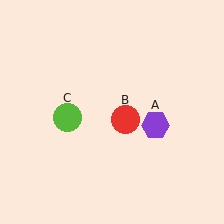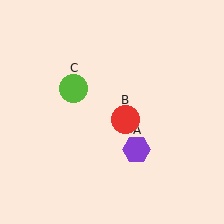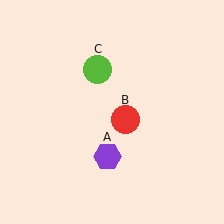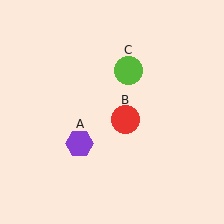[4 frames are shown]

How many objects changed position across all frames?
2 objects changed position: purple hexagon (object A), lime circle (object C).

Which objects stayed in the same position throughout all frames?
Red circle (object B) remained stationary.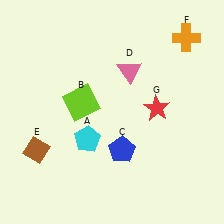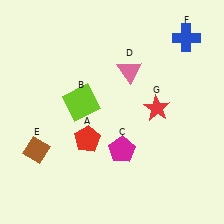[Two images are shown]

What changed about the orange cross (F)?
In Image 1, F is orange. In Image 2, it changed to blue.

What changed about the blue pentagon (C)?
In Image 1, C is blue. In Image 2, it changed to magenta.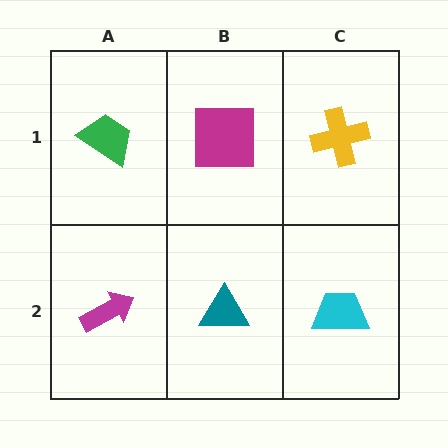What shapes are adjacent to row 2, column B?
A magenta square (row 1, column B), a magenta arrow (row 2, column A), a cyan trapezoid (row 2, column C).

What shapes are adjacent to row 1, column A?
A magenta arrow (row 2, column A), a magenta square (row 1, column B).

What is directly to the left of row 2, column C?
A teal triangle.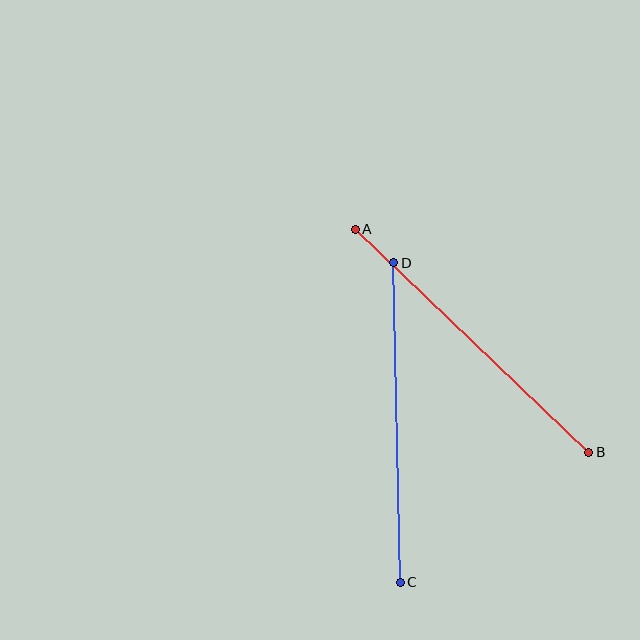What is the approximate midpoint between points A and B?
The midpoint is at approximately (472, 341) pixels.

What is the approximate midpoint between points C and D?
The midpoint is at approximately (397, 422) pixels.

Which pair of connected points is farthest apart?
Points A and B are farthest apart.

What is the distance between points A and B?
The distance is approximately 323 pixels.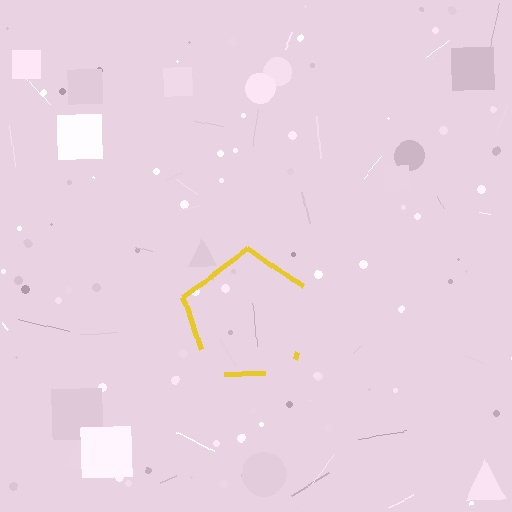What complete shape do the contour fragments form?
The contour fragments form a pentagon.